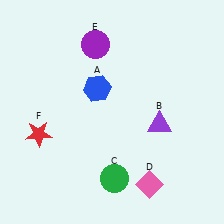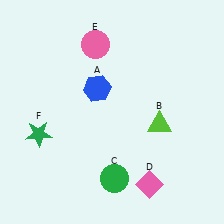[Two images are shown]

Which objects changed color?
B changed from purple to lime. E changed from purple to pink. F changed from red to green.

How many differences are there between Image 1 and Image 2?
There are 3 differences between the two images.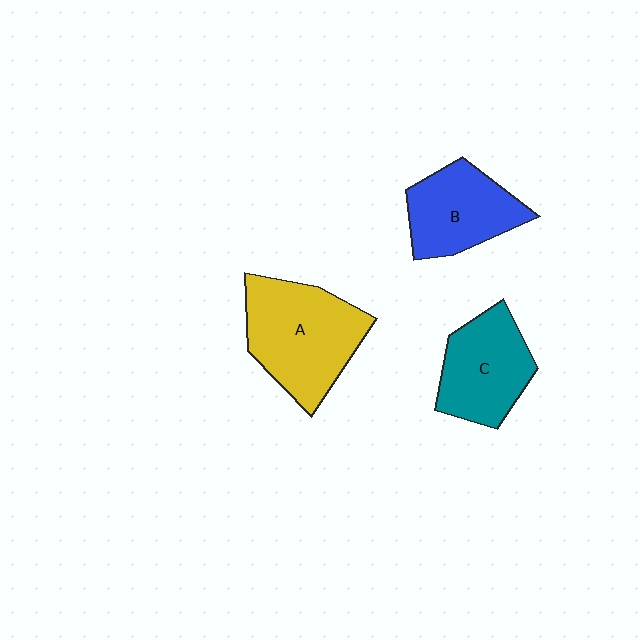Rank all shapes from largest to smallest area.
From largest to smallest: A (yellow), C (teal), B (blue).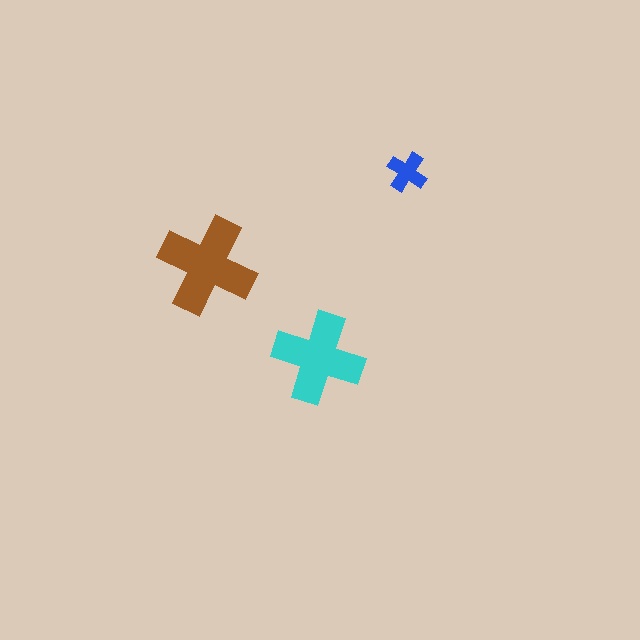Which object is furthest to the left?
The brown cross is leftmost.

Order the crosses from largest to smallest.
the brown one, the cyan one, the blue one.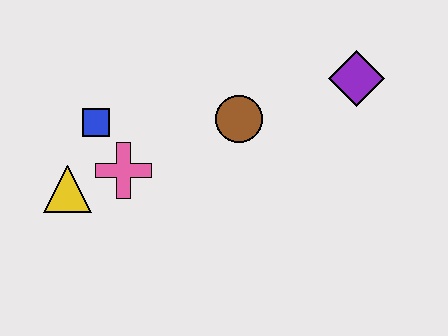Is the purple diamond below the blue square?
No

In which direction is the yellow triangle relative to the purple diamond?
The yellow triangle is to the left of the purple diamond.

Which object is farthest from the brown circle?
The yellow triangle is farthest from the brown circle.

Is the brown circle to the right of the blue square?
Yes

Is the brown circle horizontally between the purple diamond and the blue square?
Yes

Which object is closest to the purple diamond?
The brown circle is closest to the purple diamond.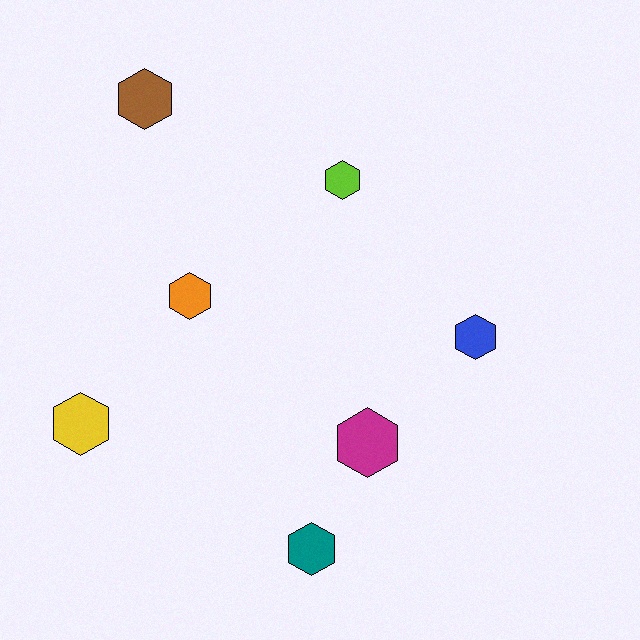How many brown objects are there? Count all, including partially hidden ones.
There is 1 brown object.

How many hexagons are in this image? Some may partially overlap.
There are 7 hexagons.